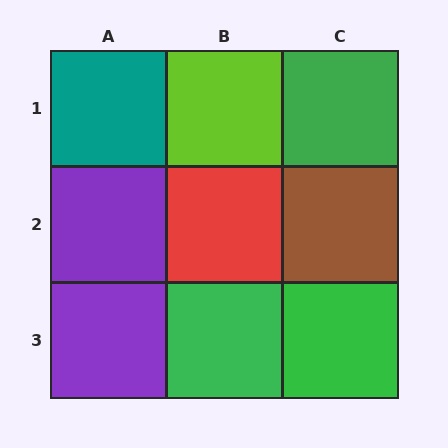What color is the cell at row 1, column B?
Lime.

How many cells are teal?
1 cell is teal.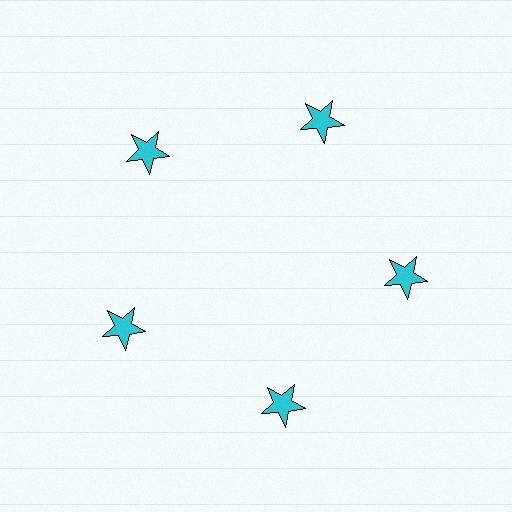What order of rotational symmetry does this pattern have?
This pattern has 5-fold rotational symmetry.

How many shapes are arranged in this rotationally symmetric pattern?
There are 5 shapes, arranged in 5 groups of 1.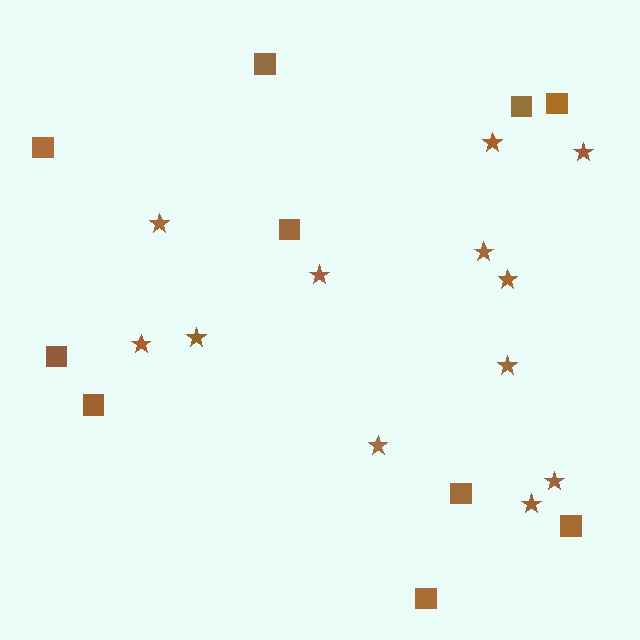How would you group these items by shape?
There are 2 groups: one group of stars (12) and one group of squares (10).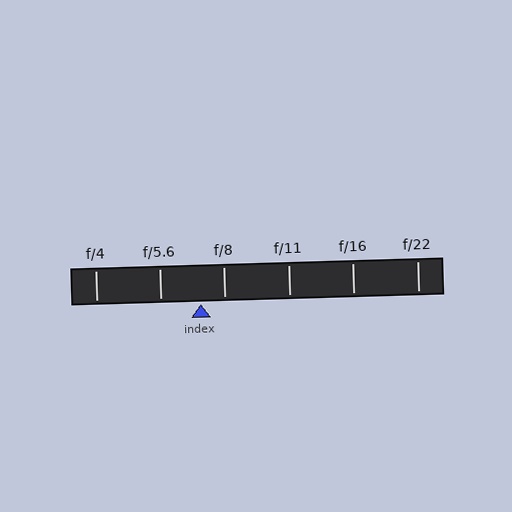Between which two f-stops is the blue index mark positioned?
The index mark is between f/5.6 and f/8.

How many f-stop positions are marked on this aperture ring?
There are 6 f-stop positions marked.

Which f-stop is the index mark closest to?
The index mark is closest to f/8.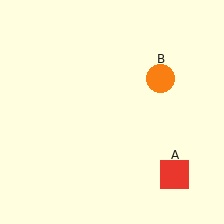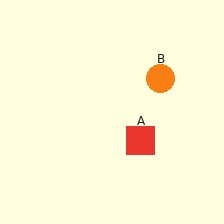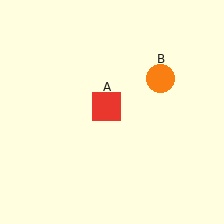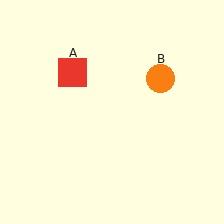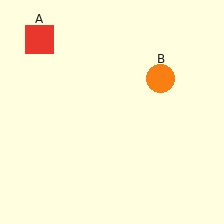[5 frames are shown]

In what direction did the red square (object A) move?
The red square (object A) moved up and to the left.